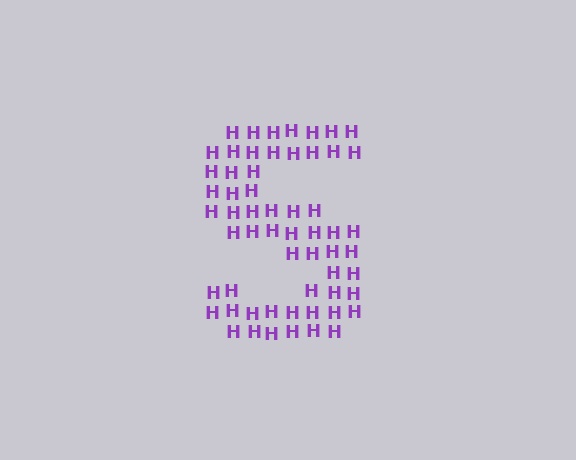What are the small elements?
The small elements are letter H's.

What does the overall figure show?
The overall figure shows the letter S.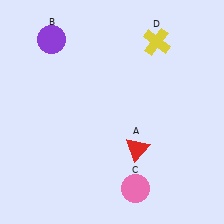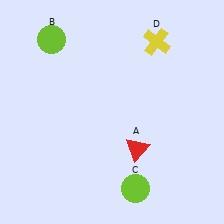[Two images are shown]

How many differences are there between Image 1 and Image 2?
There are 2 differences between the two images.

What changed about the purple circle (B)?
In Image 1, B is purple. In Image 2, it changed to lime.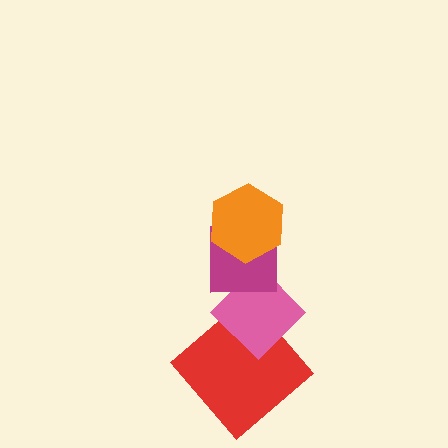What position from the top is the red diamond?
The red diamond is 4th from the top.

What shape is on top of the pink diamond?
The magenta square is on top of the pink diamond.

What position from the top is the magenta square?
The magenta square is 2nd from the top.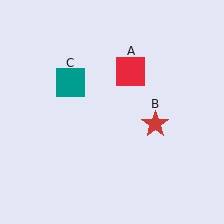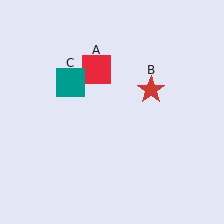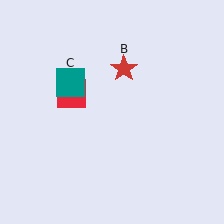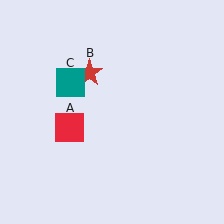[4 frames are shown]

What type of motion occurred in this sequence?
The red square (object A), red star (object B) rotated counterclockwise around the center of the scene.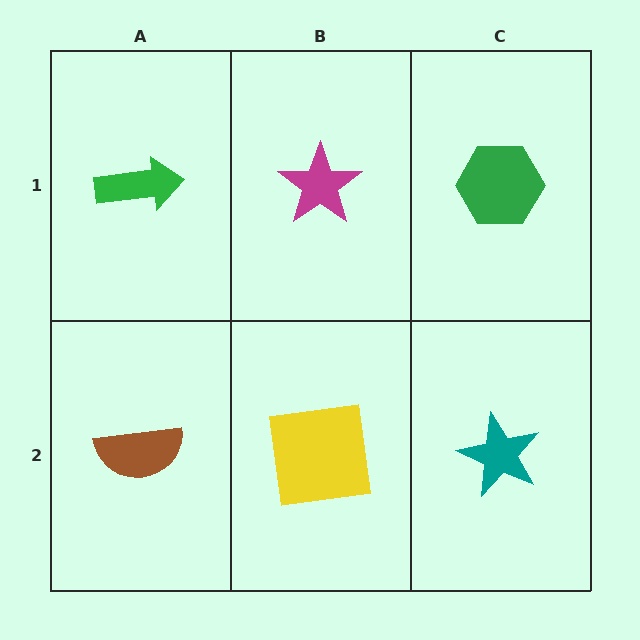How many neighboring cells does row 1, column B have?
3.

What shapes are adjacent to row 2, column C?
A green hexagon (row 1, column C), a yellow square (row 2, column B).